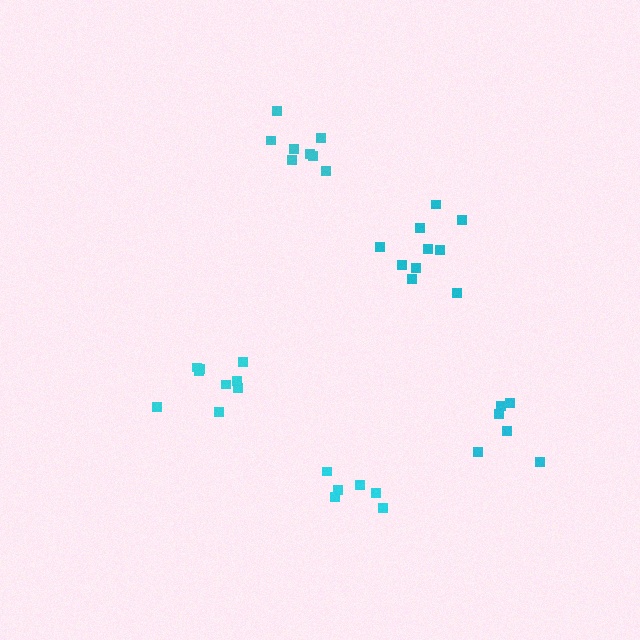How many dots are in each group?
Group 1: 6 dots, Group 2: 10 dots, Group 3: 8 dots, Group 4: 6 dots, Group 5: 9 dots (39 total).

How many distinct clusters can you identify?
There are 5 distinct clusters.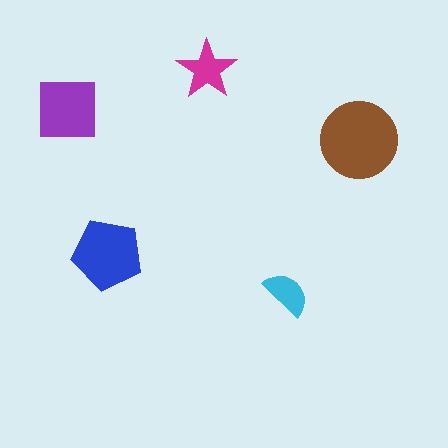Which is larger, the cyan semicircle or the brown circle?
The brown circle.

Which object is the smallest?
The cyan semicircle.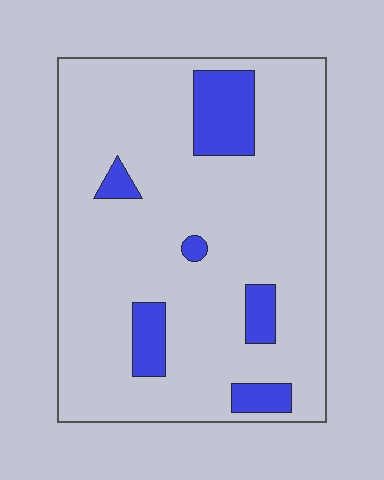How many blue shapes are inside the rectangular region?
6.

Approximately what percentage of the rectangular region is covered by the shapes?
Approximately 15%.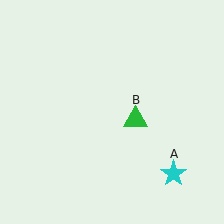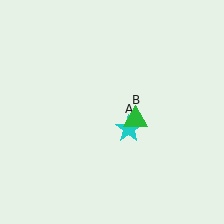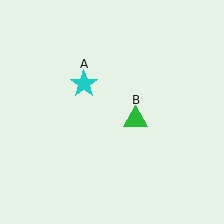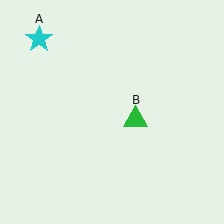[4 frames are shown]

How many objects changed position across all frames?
1 object changed position: cyan star (object A).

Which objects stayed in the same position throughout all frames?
Green triangle (object B) remained stationary.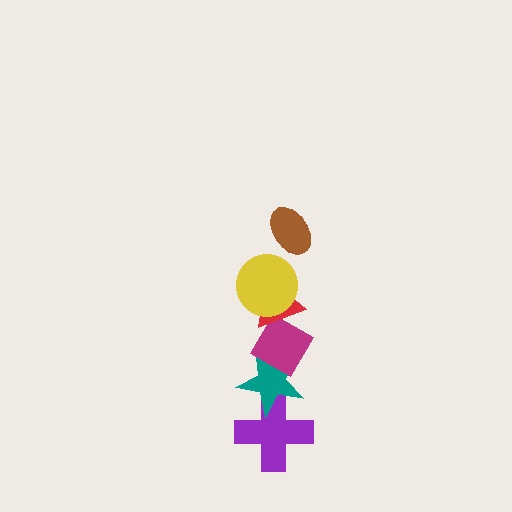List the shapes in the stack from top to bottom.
From top to bottom: the brown ellipse, the yellow circle, the red triangle, the magenta diamond, the teal star, the purple cross.